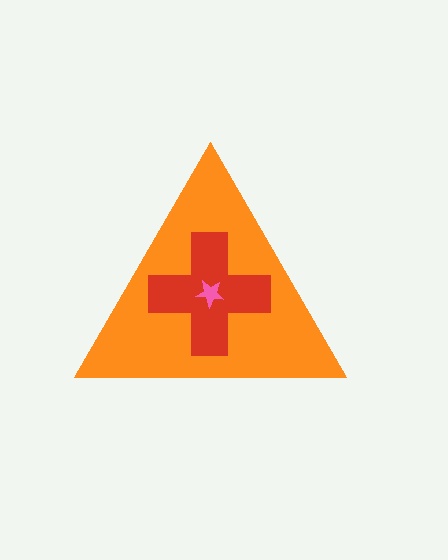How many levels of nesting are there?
3.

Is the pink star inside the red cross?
Yes.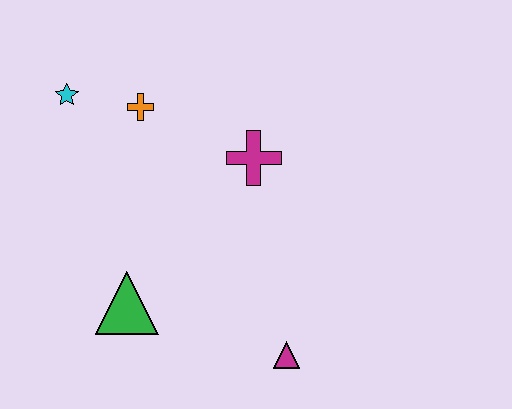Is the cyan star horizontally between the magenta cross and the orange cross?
No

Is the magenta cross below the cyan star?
Yes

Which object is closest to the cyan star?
The orange cross is closest to the cyan star.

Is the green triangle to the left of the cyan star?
No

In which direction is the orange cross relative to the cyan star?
The orange cross is to the right of the cyan star.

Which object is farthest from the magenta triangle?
The cyan star is farthest from the magenta triangle.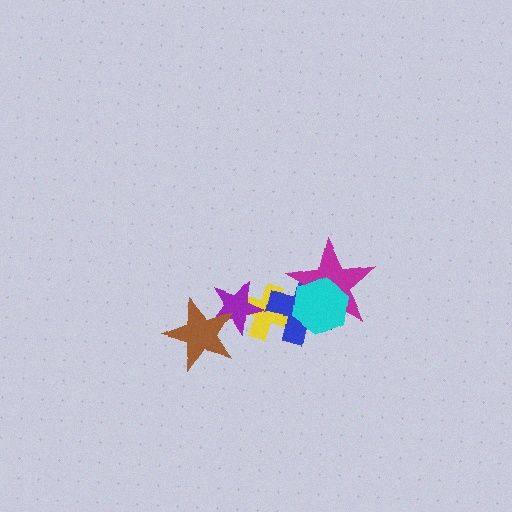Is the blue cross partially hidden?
Yes, it is partially covered by another shape.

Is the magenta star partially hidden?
Yes, it is partially covered by another shape.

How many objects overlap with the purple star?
2 objects overlap with the purple star.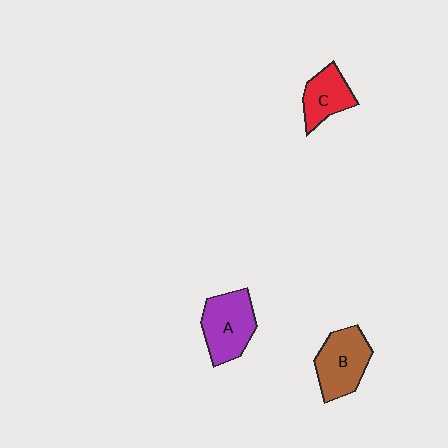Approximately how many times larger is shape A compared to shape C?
Approximately 1.4 times.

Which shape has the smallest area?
Shape C (red).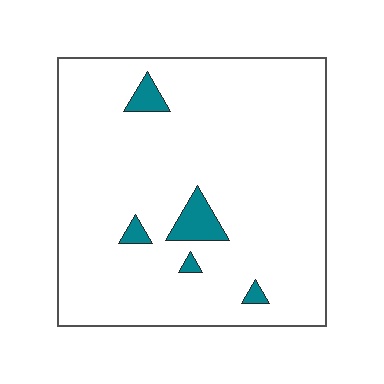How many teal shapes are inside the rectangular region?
5.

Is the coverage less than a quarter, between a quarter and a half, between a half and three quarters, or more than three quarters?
Less than a quarter.